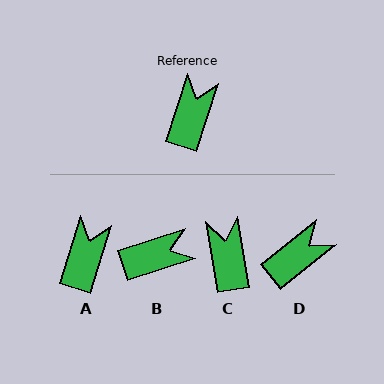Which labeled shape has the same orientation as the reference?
A.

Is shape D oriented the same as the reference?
No, it is off by about 34 degrees.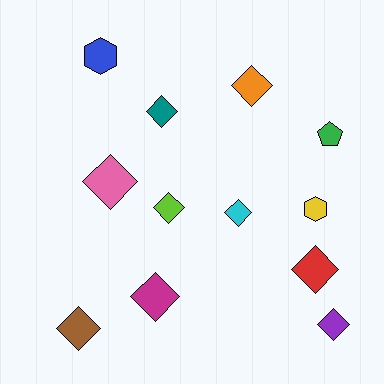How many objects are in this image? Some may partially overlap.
There are 12 objects.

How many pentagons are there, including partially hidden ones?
There is 1 pentagon.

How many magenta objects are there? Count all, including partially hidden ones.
There is 1 magenta object.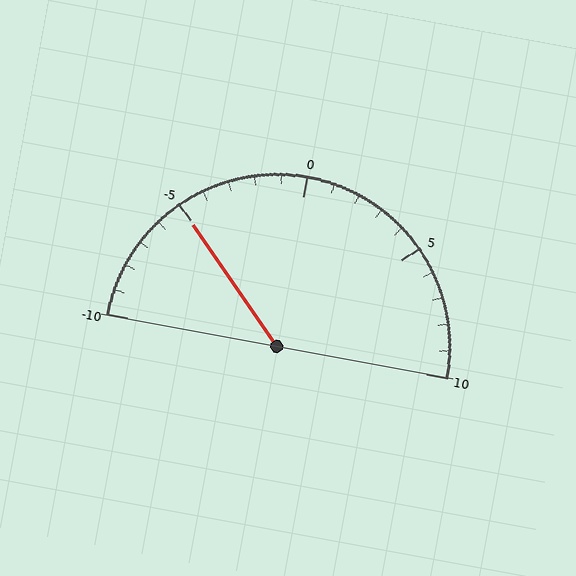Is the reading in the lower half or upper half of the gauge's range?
The reading is in the lower half of the range (-10 to 10).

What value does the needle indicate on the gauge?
The needle indicates approximately -5.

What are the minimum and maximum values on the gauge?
The gauge ranges from -10 to 10.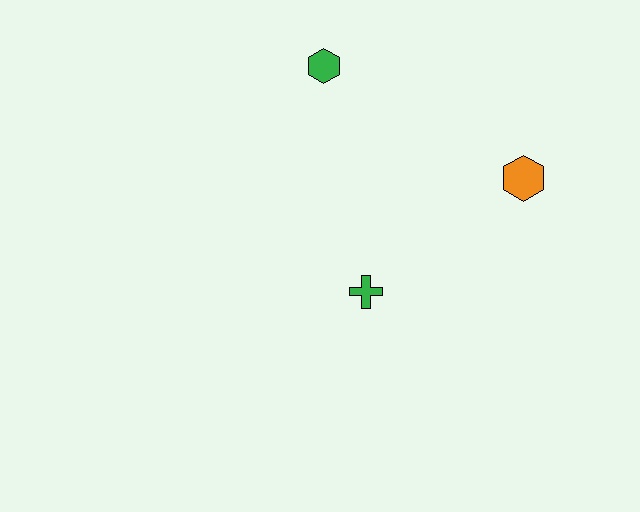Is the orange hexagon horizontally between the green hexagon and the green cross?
No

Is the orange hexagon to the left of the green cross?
No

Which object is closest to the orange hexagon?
The green cross is closest to the orange hexagon.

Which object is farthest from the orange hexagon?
The green hexagon is farthest from the orange hexagon.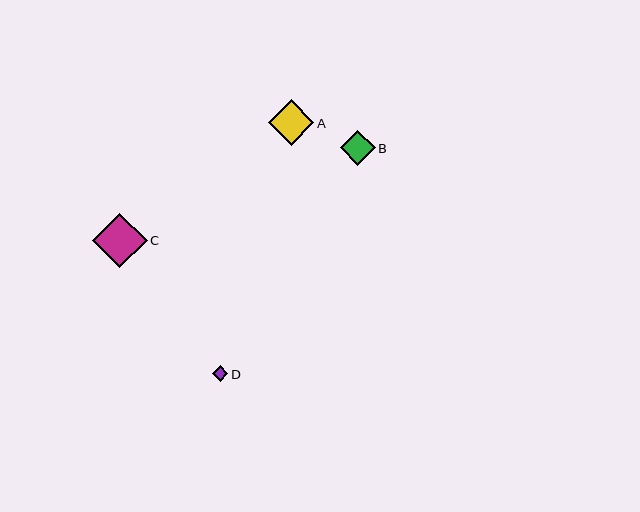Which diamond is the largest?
Diamond C is the largest with a size of approximately 54 pixels.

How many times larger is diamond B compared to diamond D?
Diamond B is approximately 2.2 times the size of diamond D.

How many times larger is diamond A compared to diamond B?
Diamond A is approximately 1.3 times the size of diamond B.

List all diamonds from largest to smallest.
From largest to smallest: C, A, B, D.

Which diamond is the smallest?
Diamond D is the smallest with a size of approximately 15 pixels.